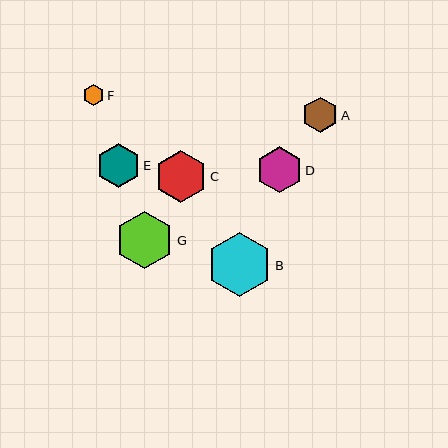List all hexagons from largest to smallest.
From largest to smallest: B, G, C, D, E, A, F.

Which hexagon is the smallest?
Hexagon F is the smallest with a size of approximately 21 pixels.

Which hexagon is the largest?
Hexagon B is the largest with a size of approximately 64 pixels.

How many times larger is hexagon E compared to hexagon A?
Hexagon E is approximately 1.2 times the size of hexagon A.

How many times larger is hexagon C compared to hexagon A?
Hexagon C is approximately 1.5 times the size of hexagon A.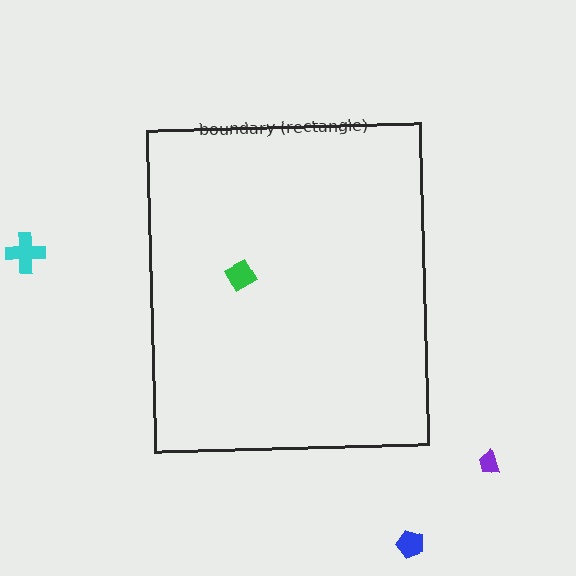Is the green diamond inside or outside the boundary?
Inside.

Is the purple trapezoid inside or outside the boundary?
Outside.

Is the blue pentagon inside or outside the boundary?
Outside.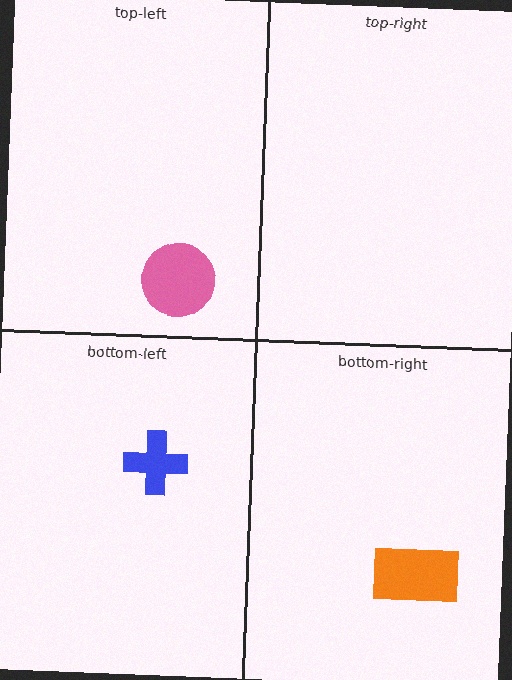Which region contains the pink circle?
The top-left region.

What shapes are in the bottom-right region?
The orange rectangle.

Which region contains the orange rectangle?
The bottom-right region.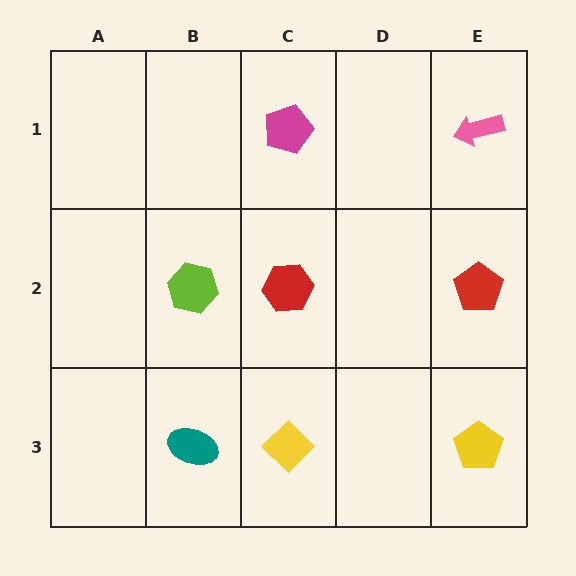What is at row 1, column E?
A pink arrow.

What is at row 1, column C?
A magenta pentagon.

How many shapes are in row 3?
3 shapes.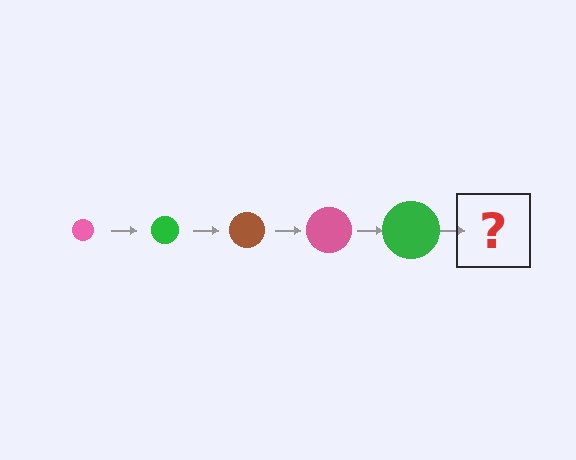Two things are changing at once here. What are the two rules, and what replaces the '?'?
The two rules are that the circle grows larger each step and the color cycles through pink, green, and brown. The '?' should be a brown circle, larger than the previous one.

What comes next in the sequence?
The next element should be a brown circle, larger than the previous one.